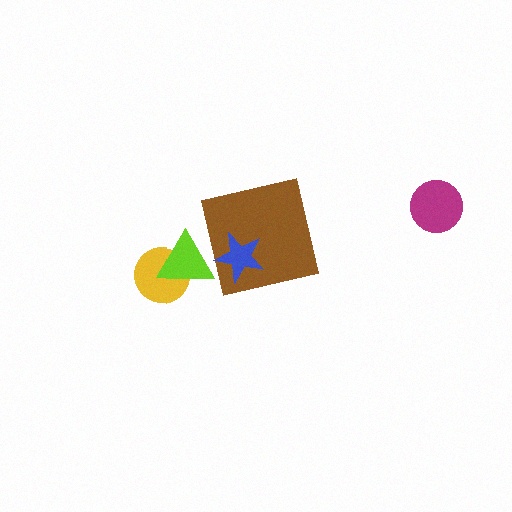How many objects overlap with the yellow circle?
1 object overlaps with the yellow circle.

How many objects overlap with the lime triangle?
1 object overlaps with the lime triangle.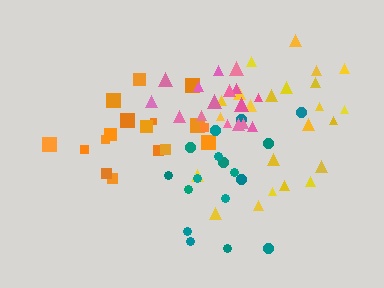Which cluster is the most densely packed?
Orange.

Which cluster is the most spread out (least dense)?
Teal.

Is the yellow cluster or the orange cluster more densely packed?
Orange.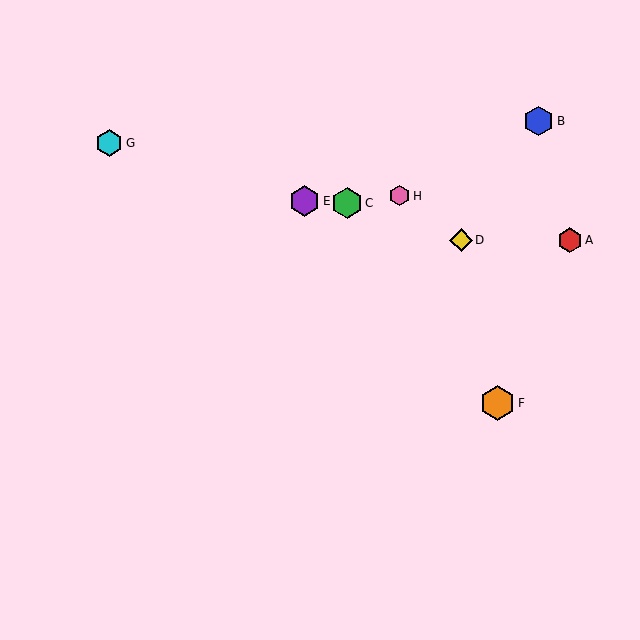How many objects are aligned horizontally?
2 objects (A, D) are aligned horizontally.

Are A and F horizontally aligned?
No, A is at y≈240 and F is at y≈403.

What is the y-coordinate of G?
Object G is at y≈143.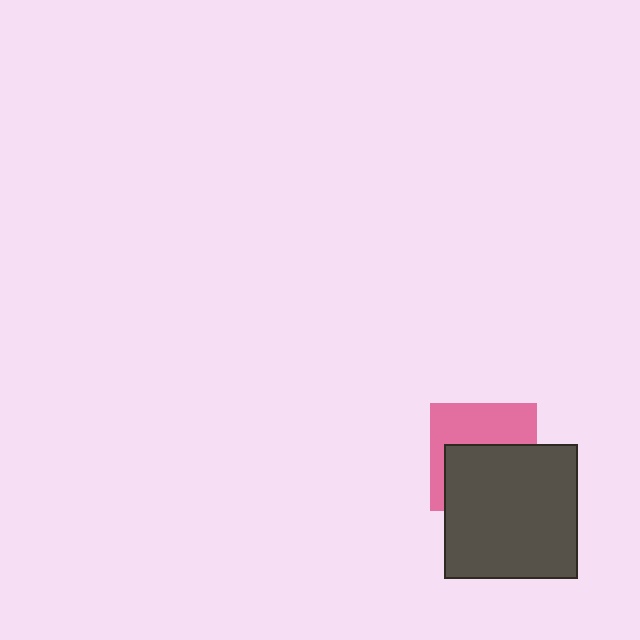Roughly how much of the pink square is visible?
About half of it is visible (roughly 45%).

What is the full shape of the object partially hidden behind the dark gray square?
The partially hidden object is a pink square.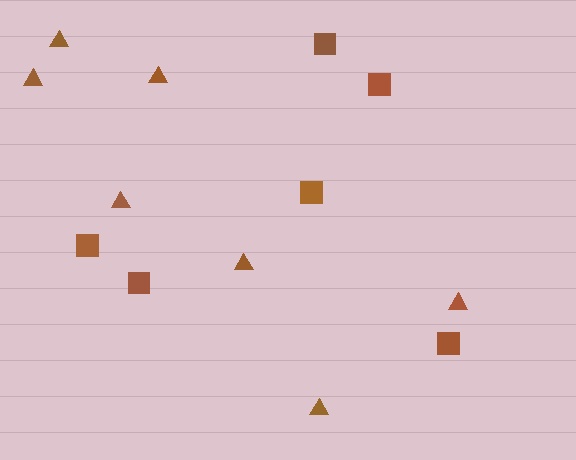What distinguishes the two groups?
There are 2 groups: one group of triangles (7) and one group of squares (6).